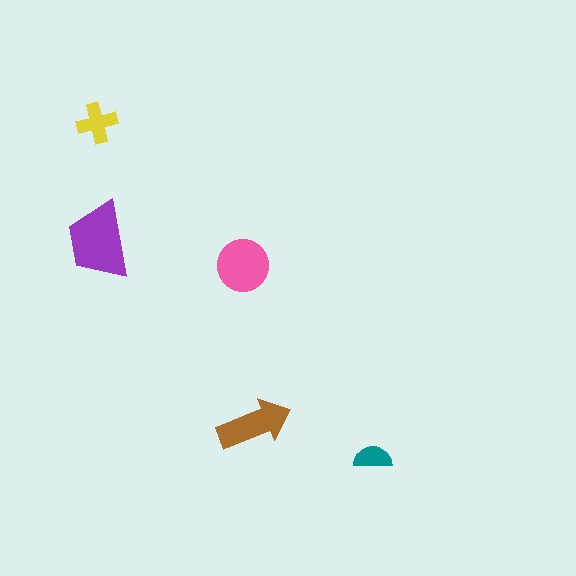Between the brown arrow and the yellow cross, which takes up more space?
The brown arrow.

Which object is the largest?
The purple trapezoid.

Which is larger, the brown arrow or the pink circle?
The pink circle.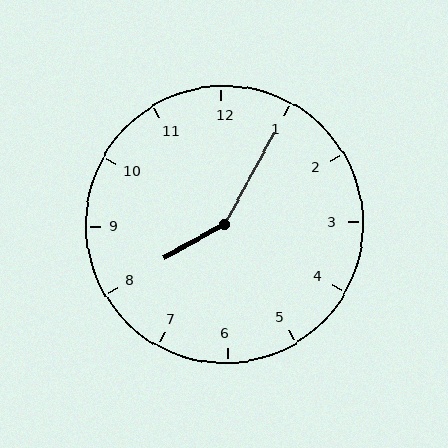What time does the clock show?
8:05.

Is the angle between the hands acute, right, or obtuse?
It is obtuse.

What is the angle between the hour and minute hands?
Approximately 148 degrees.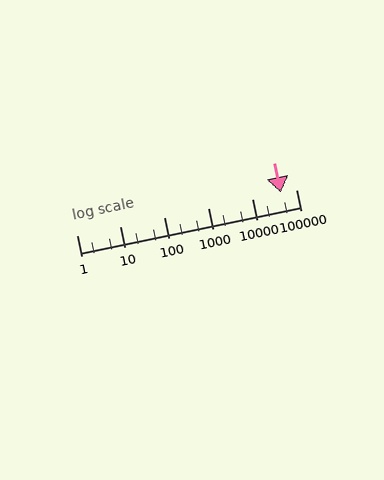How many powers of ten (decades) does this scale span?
The scale spans 5 decades, from 1 to 100000.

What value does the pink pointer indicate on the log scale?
The pointer indicates approximately 46000.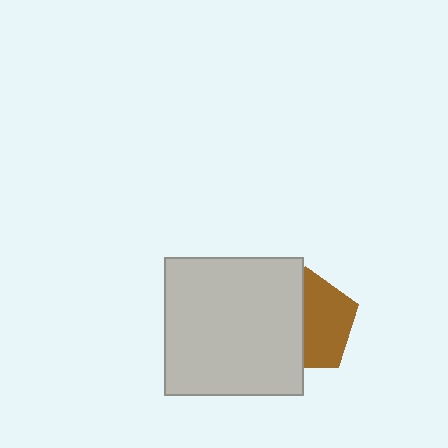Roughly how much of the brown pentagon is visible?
About half of it is visible (roughly 53%).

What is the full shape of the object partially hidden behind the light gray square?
The partially hidden object is a brown pentagon.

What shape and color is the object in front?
The object in front is a light gray square.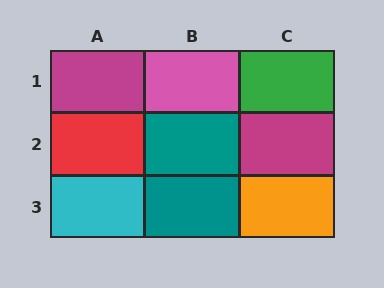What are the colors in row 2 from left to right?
Red, teal, magenta.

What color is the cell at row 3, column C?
Orange.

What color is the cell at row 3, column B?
Teal.